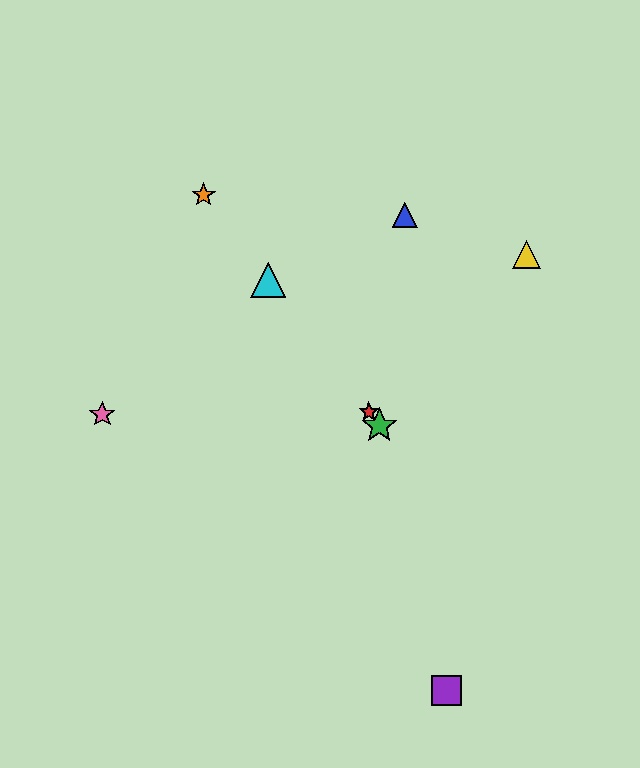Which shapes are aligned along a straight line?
The red star, the green star, the orange star, the cyan triangle are aligned along a straight line.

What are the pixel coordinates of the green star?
The green star is at (379, 426).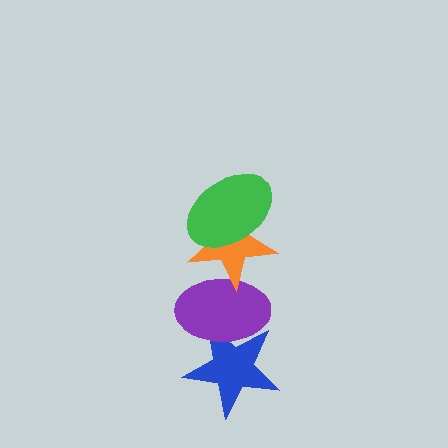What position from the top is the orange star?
The orange star is 2nd from the top.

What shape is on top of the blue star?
The purple ellipse is on top of the blue star.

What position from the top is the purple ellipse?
The purple ellipse is 3rd from the top.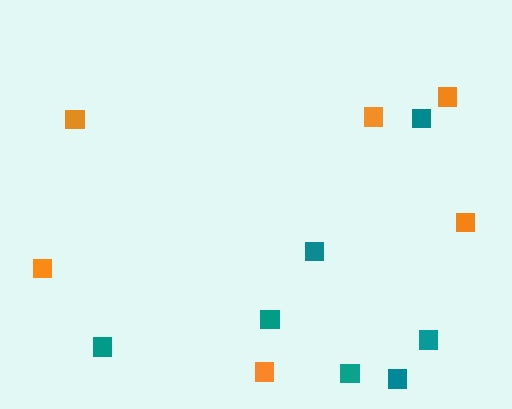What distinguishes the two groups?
There are 2 groups: one group of orange squares (6) and one group of teal squares (7).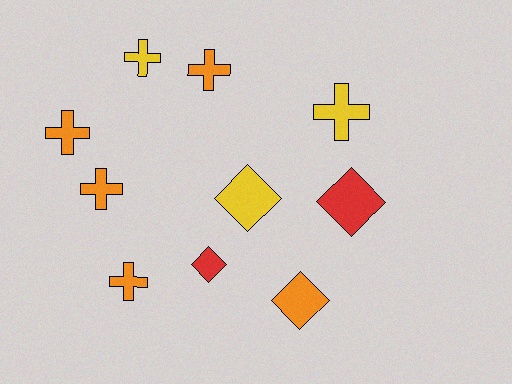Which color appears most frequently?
Orange, with 5 objects.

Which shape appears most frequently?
Cross, with 6 objects.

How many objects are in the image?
There are 10 objects.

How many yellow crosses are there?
There are 2 yellow crosses.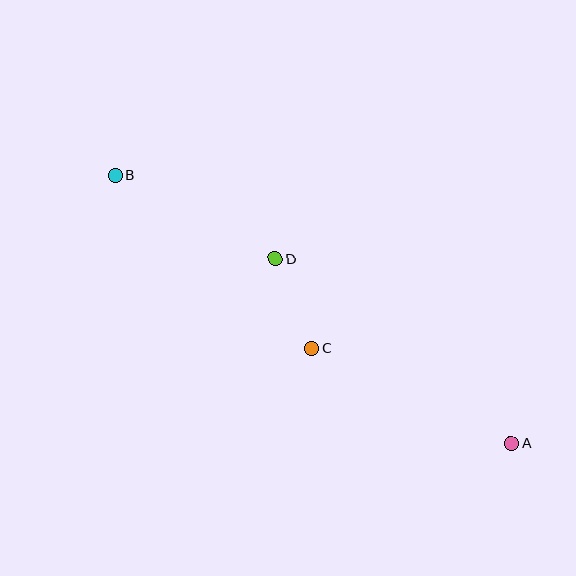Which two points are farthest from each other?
Points A and B are farthest from each other.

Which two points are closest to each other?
Points C and D are closest to each other.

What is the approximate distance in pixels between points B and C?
The distance between B and C is approximately 262 pixels.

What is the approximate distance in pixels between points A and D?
The distance between A and D is approximately 300 pixels.